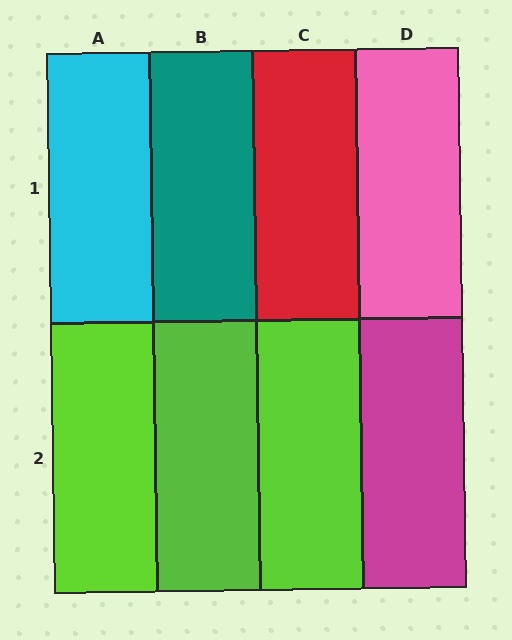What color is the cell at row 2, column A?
Lime.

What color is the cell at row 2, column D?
Magenta.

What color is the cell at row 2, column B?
Lime.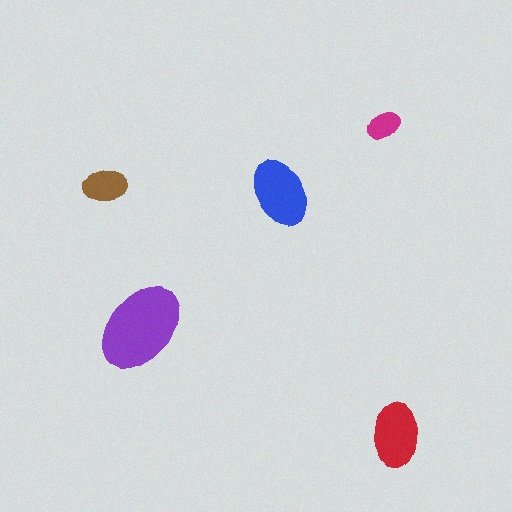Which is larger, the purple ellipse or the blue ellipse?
The purple one.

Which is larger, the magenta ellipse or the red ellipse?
The red one.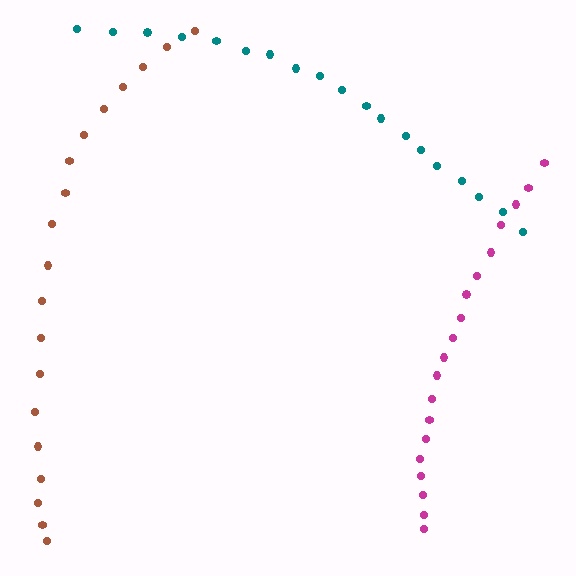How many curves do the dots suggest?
There are 3 distinct paths.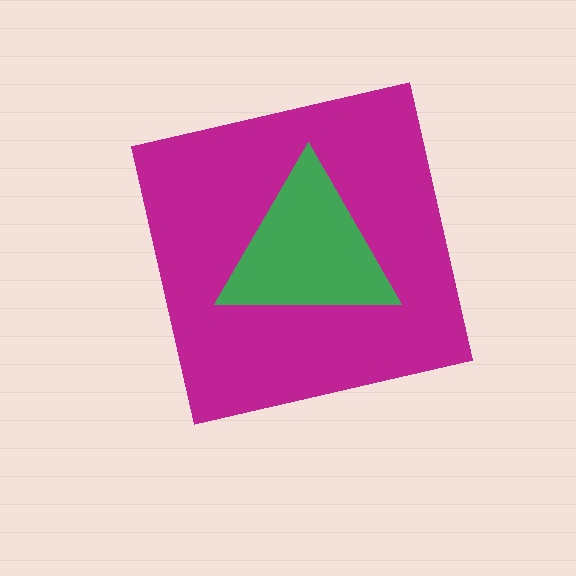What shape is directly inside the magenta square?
The green triangle.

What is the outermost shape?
The magenta square.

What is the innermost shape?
The green triangle.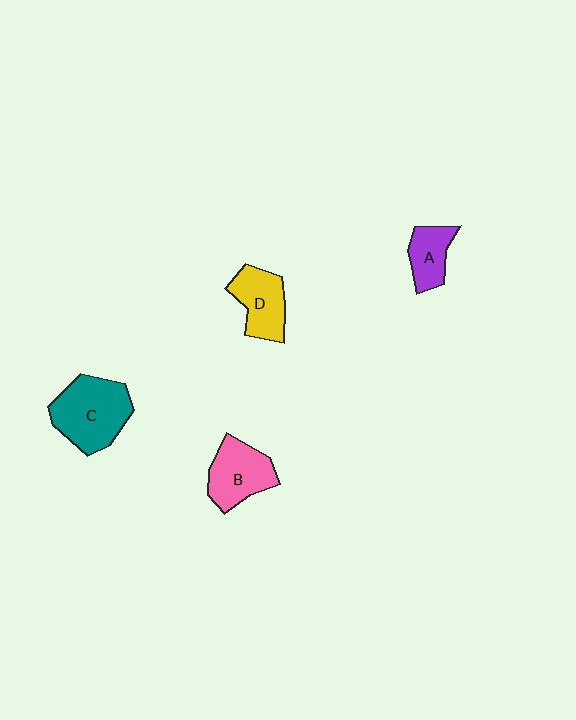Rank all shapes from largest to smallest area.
From largest to smallest: C (teal), B (pink), D (yellow), A (purple).